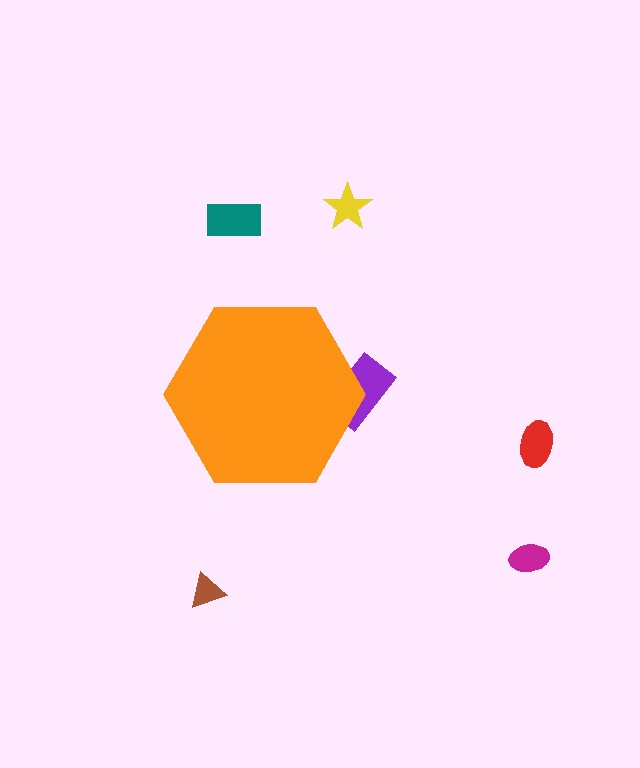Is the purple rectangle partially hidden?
Yes, the purple rectangle is partially hidden behind the orange hexagon.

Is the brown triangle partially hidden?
No, the brown triangle is fully visible.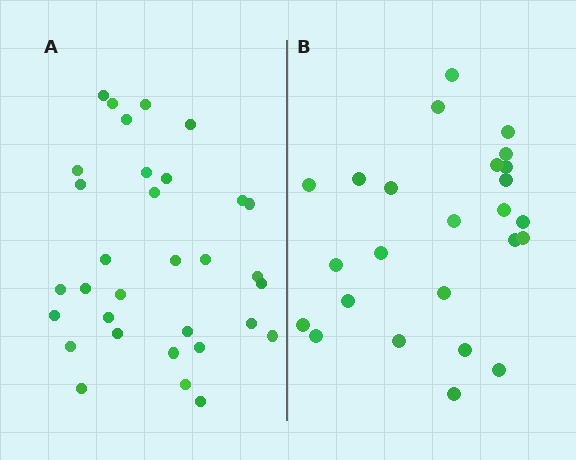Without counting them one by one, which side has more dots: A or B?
Region A (the left region) has more dots.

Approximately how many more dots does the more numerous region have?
Region A has roughly 8 or so more dots than region B.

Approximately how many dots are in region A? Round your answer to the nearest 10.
About 30 dots. (The exact count is 32, which rounds to 30.)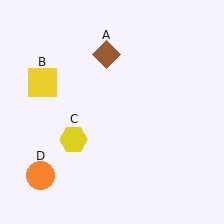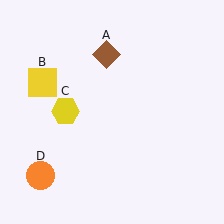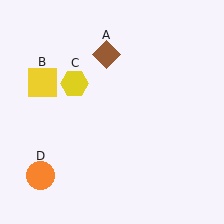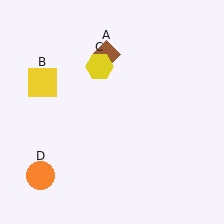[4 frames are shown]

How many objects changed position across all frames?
1 object changed position: yellow hexagon (object C).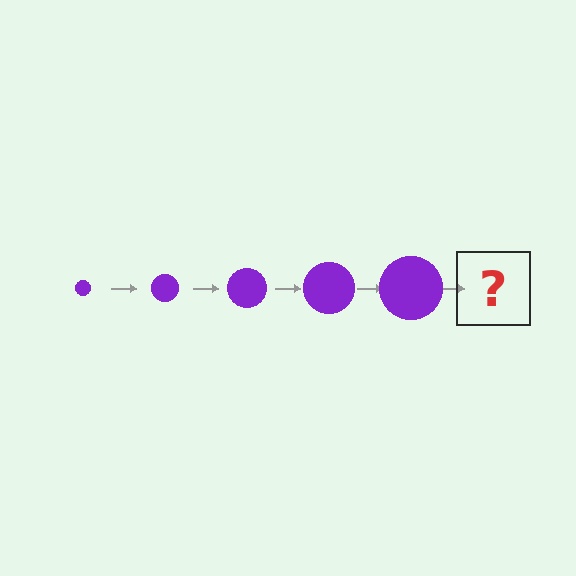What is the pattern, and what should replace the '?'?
The pattern is that the circle gets progressively larger each step. The '?' should be a purple circle, larger than the previous one.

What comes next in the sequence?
The next element should be a purple circle, larger than the previous one.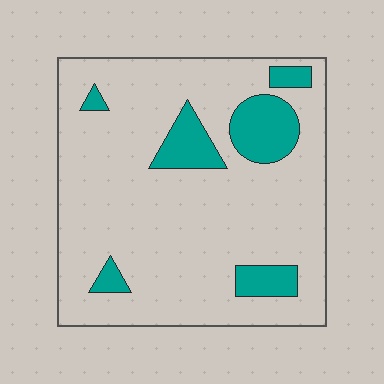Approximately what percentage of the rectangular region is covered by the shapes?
Approximately 15%.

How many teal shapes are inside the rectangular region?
6.